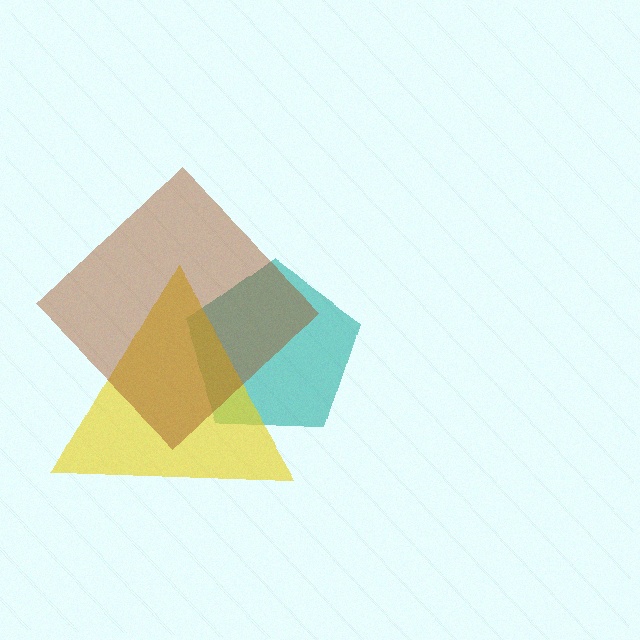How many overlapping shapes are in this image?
There are 3 overlapping shapes in the image.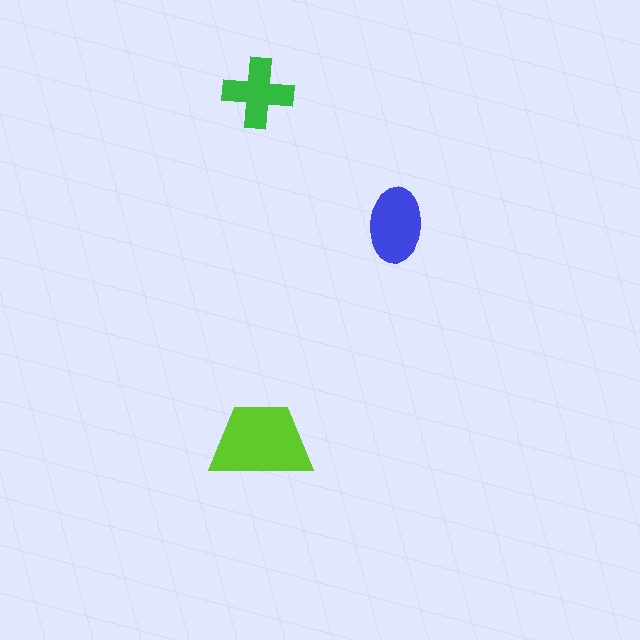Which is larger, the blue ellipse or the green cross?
The blue ellipse.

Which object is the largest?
The lime trapezoid.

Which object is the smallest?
The green cross.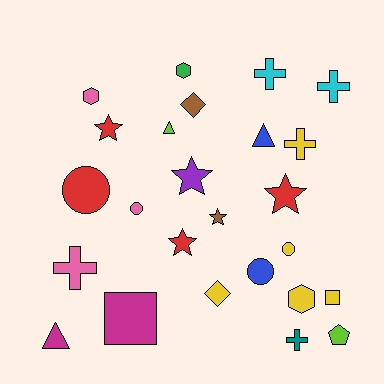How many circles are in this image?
There are 4 circles.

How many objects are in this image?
There are 25 objects.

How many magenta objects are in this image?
There are 2 magenta objects.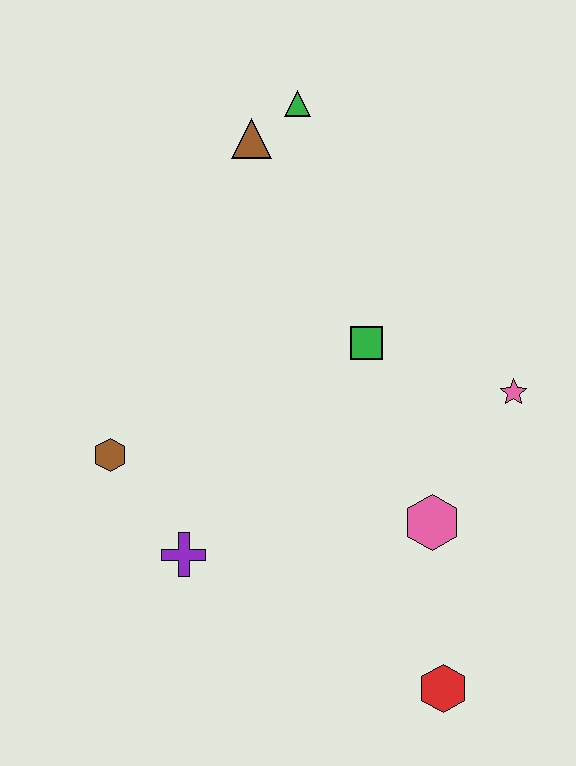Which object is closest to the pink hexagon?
The pink star is closest to the pink hexagon.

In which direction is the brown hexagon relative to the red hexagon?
The brown hexagon is to the left of the red hexagon.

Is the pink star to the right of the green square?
Yes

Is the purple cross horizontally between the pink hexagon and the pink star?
No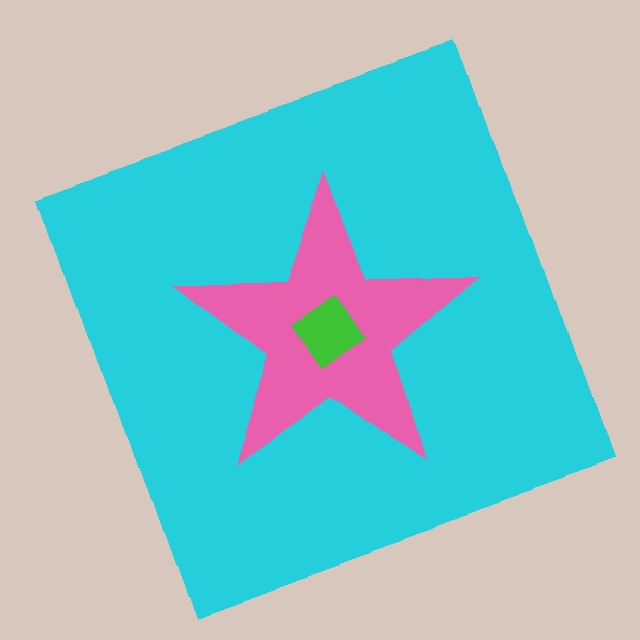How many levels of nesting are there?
3.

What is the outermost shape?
The cyan square.